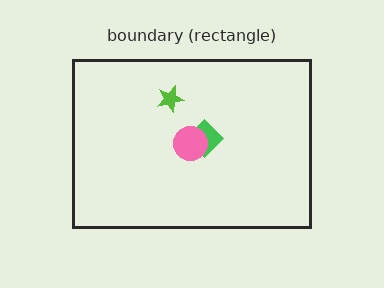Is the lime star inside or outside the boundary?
Inside.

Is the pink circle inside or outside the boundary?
Inside.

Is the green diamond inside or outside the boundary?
Inside.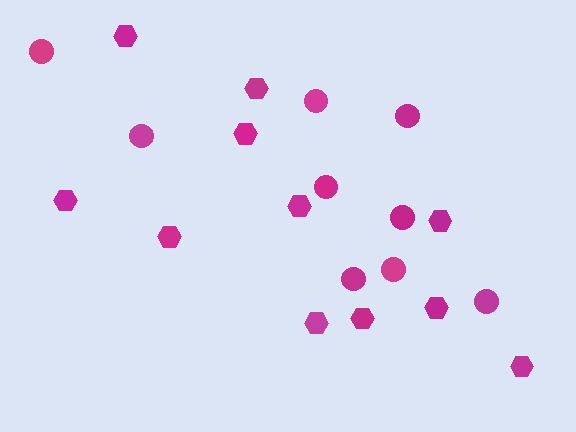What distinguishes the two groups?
There are 2 groups: one group of hexagons (11) and one group of circles (9).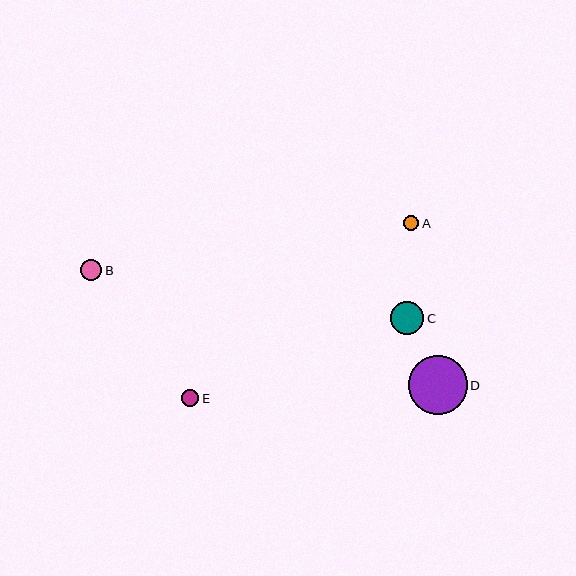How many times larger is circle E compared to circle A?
Circle E is approximately 1.1 times the size of circle A.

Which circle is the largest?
Circle D is the largest with a size of approximately 59 pixels.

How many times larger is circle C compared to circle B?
Circle C is approximately 1.6 times the size of circle B.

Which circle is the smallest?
Circle A is the smallest with a size of approximately 15 pixels.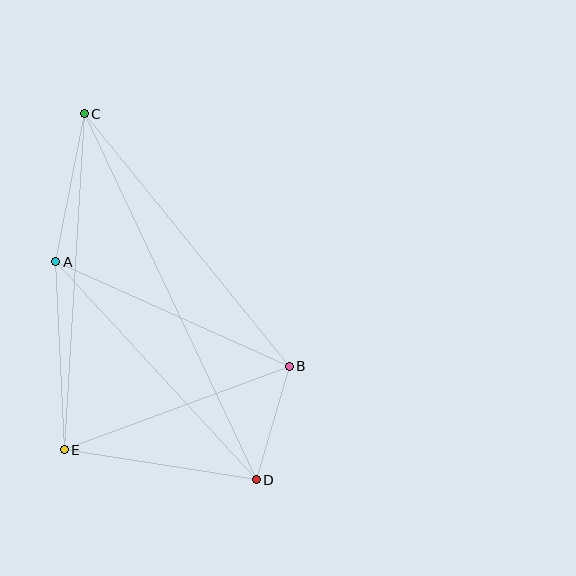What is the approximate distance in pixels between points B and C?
The distance between B and C is approximately 325 pixels.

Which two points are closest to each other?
Points B and D are closest to each other.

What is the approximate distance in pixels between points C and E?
The distance between C and E is approximately 337 pixels.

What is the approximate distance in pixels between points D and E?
The distance between D and E is approximately 195 pixels.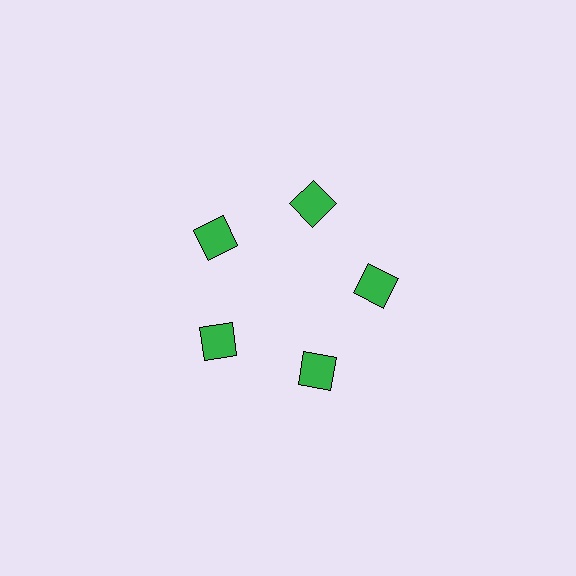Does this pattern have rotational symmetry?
Yes, this pattern has 5-fold rotational symmetry. It looks the same after rotating 72 degrees around the center.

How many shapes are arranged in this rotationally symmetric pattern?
There are 5 shapes, arranged in 5 groups of 1.